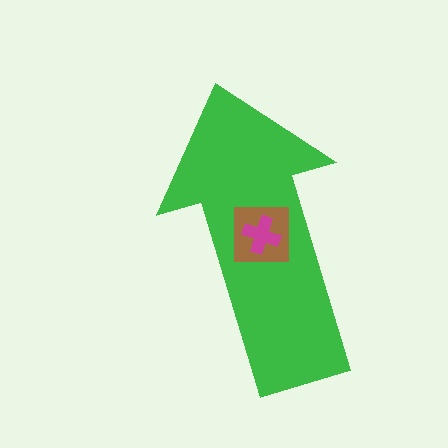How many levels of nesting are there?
3.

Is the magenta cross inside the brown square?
Yes.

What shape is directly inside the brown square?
The magenta cross.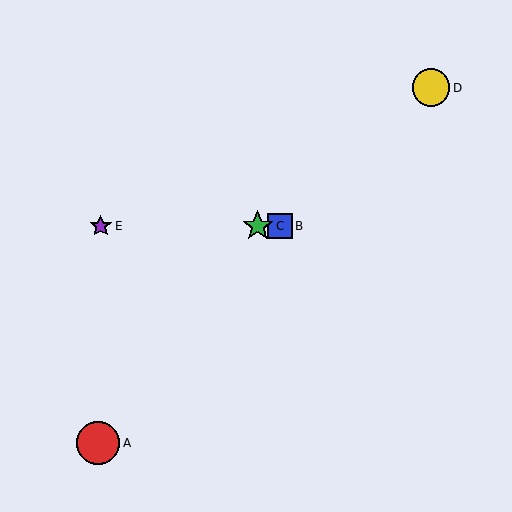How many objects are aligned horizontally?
3 objects (B, C, E) are aligned horizontally.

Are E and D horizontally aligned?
No, E is at y≈226 and D is at y≈88.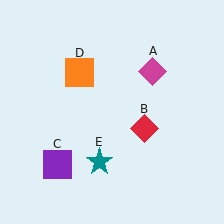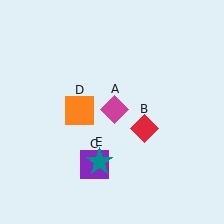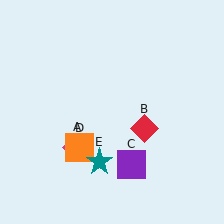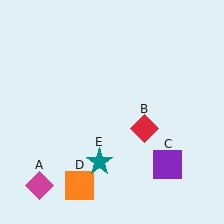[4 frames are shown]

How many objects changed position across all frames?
3 objects changed position: magenta diamond (object A), purple square (object C), orange square (object D).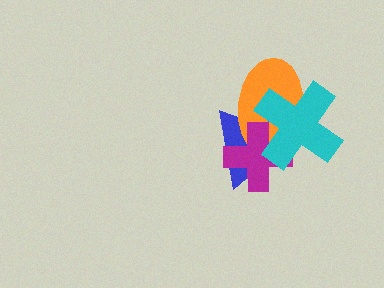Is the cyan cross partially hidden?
No, no other shape covers it.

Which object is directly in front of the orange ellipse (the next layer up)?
The magenta cross is directly in front of the orange ellipse.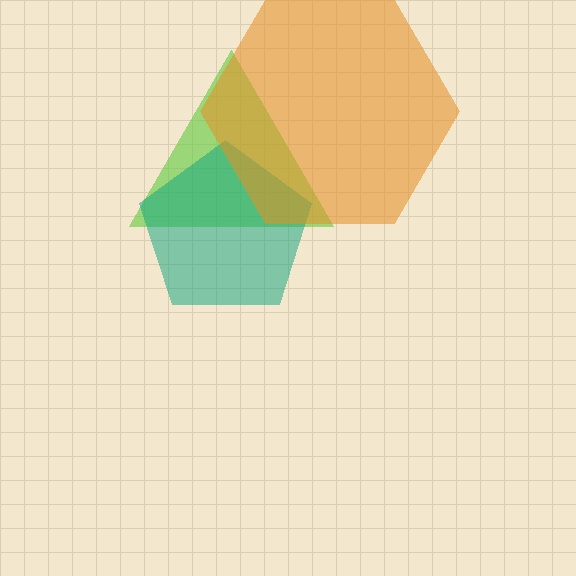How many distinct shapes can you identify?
There are 3 distinct shapes: a lime triangle, a teal pentagon, an orange hexagon.